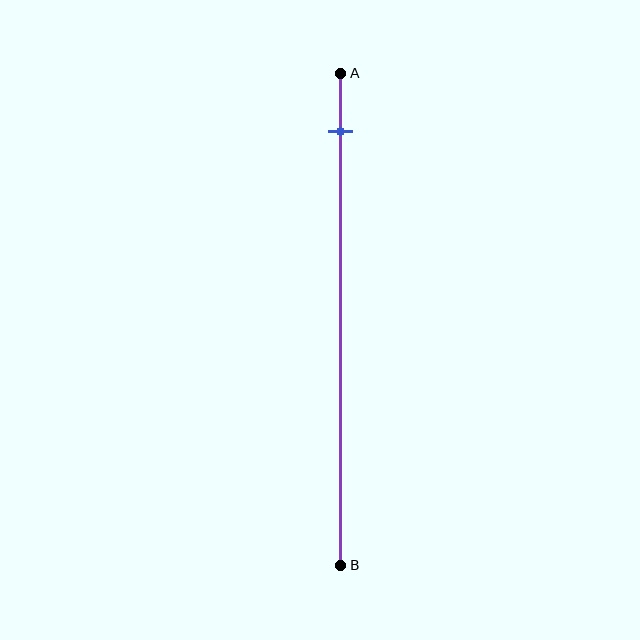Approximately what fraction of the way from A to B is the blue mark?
The blue mark is approximately 10% of the way from A to B.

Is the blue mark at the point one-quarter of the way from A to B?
No, the mark is at about 10% from A, not at the 25% one-quarter point.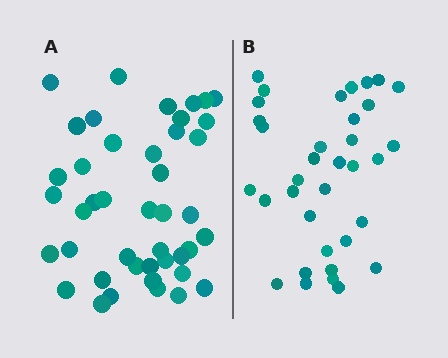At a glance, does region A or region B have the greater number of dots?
Region A (the left region) has more dots.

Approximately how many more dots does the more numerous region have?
Region A has roughly 8 or so more dots than region B.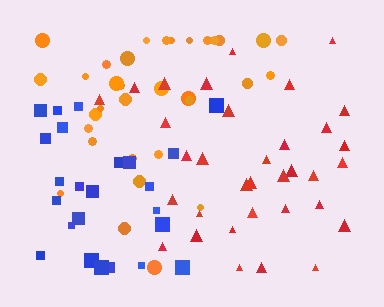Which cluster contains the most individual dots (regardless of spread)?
Red (34).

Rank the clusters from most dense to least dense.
blue, red, orange.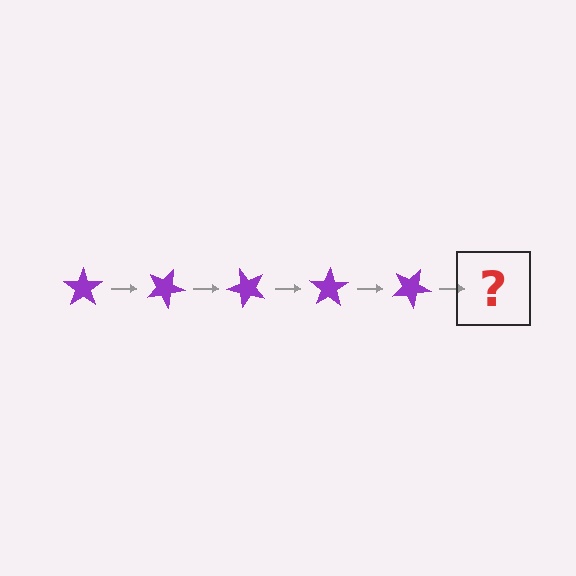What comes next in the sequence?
The next element should be a purple star rotated 125 degrees.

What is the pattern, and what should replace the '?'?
The pattern is that the star rotates 25 degrees each step. The '?' should be a purple star rotated 125 degrees.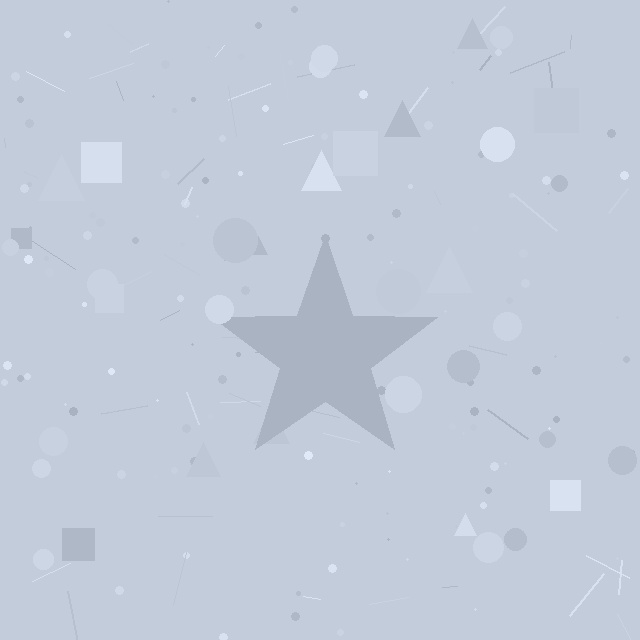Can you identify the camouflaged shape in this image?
The camouflaged shape is a star.